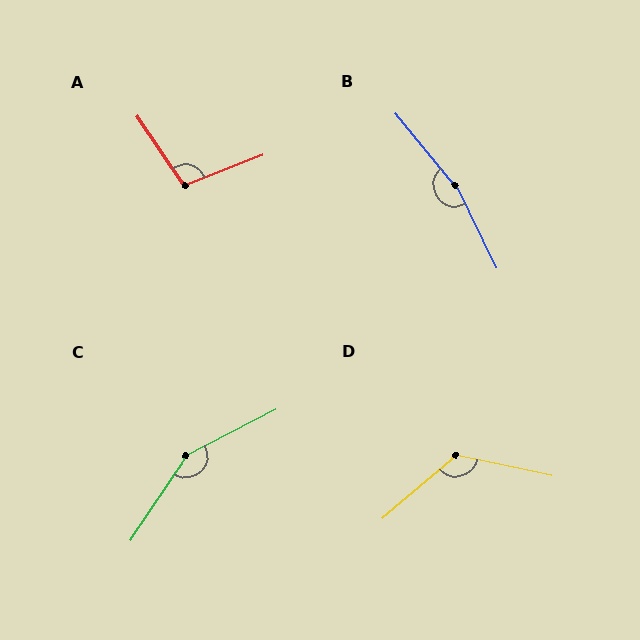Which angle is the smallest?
A, at approximately 102 degrees.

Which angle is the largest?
B, at approximately 167 degrees.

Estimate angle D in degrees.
Approximately 128 degrees.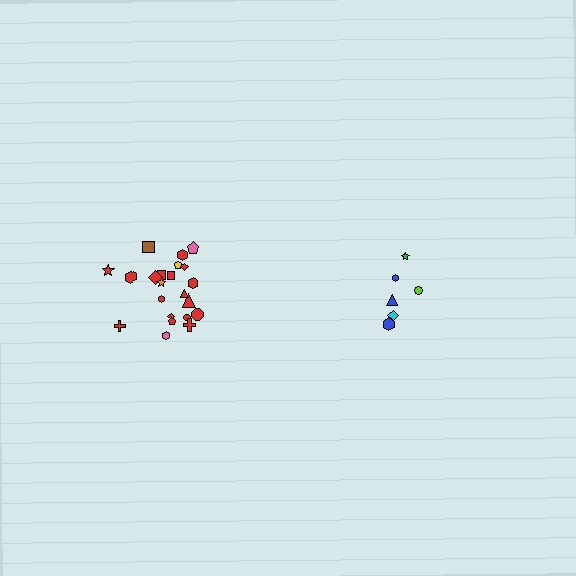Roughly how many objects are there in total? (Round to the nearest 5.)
Roughly 30 objects in total.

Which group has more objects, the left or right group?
The left group.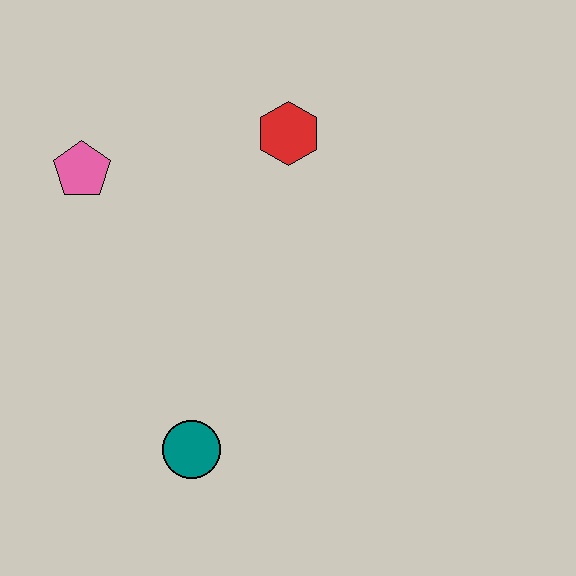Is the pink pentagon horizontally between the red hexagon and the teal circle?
No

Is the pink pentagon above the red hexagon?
No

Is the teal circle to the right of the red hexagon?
No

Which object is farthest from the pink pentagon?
The teal circle is farthest from the pink pentagon.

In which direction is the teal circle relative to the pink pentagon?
The teal circle is below the pink pentagon.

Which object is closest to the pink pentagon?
The red hexagon is closest to the pink pentagon.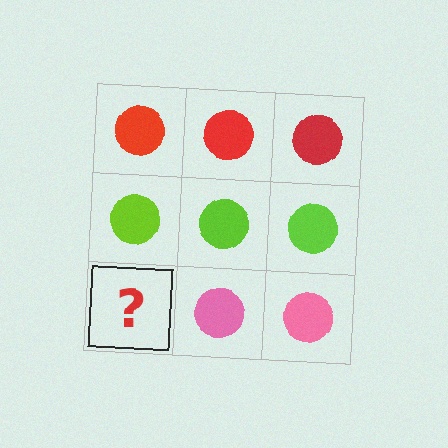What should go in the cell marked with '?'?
The missing cell should contain a pink circle.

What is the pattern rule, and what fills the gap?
The rule is that each row has a consistent color. The gap should be filled with a pink circle.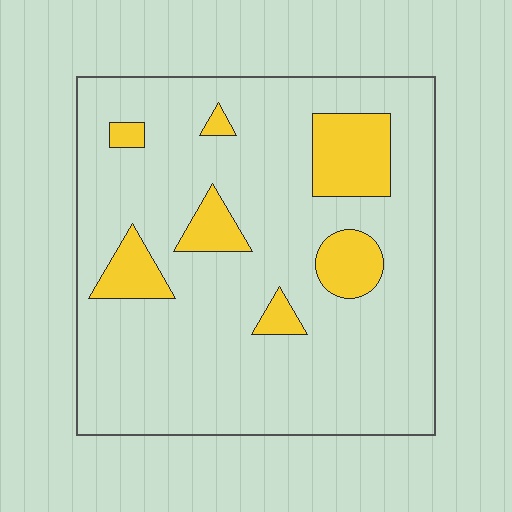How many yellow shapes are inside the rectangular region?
7.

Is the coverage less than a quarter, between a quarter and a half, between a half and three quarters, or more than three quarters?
Less than a quarter.